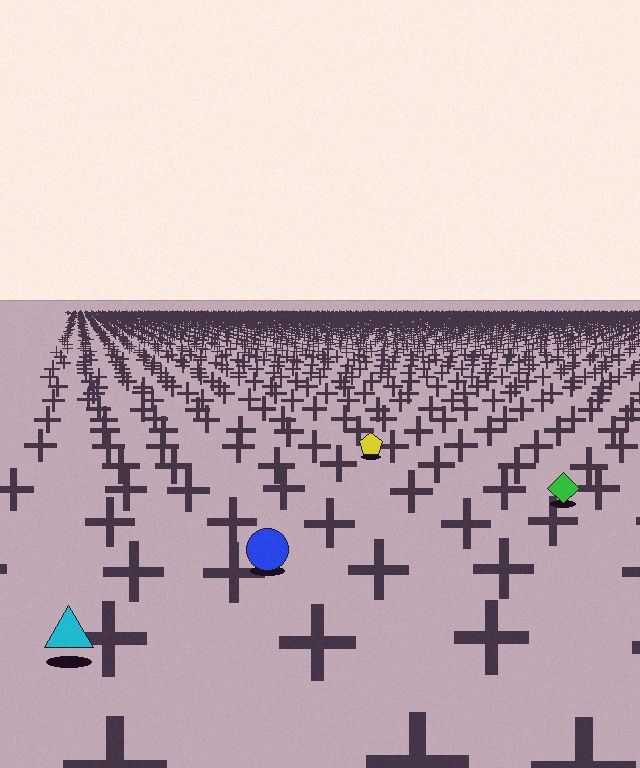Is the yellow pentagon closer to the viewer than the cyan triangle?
No. The cyan triangle is closer — you can tell from the texture gradient: the ground texture is coarser near it.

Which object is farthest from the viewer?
The yellow pentagon is farthest from the viewer. It appears smaller and the ground texture around it is denser.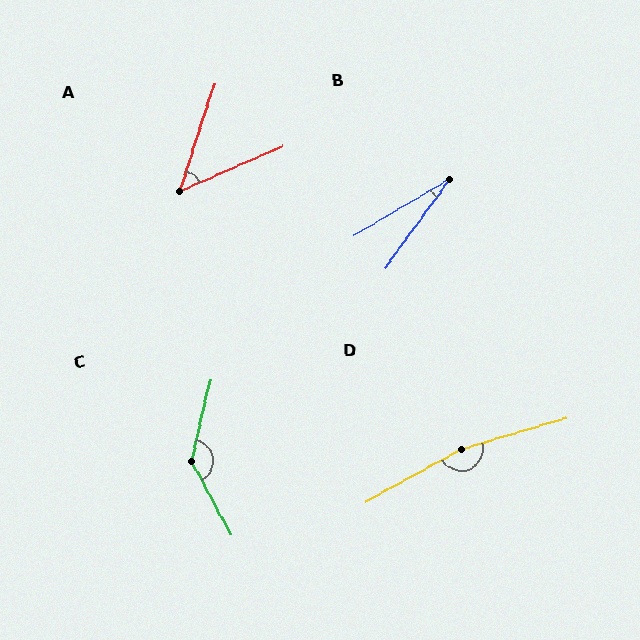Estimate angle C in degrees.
Approximately 138 degrees.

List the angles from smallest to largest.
B (23°), A (49°), C (138°), D (167°).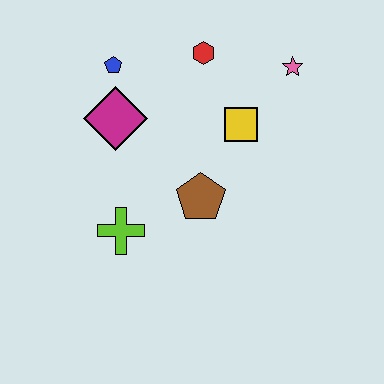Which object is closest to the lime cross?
The brown pentagon is closest to the lime cross.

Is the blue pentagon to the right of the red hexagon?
No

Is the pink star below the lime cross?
No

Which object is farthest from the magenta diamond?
The pink star is farthest from the magenta diamond.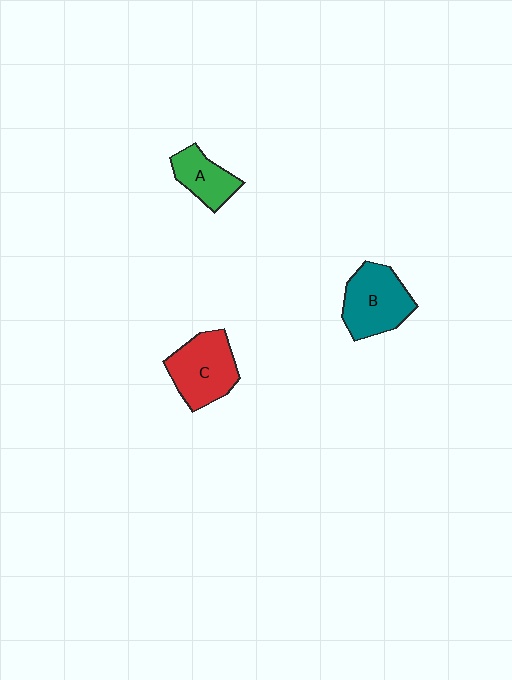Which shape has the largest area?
Shape B (teal).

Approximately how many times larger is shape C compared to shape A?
Approximately 1.5 times.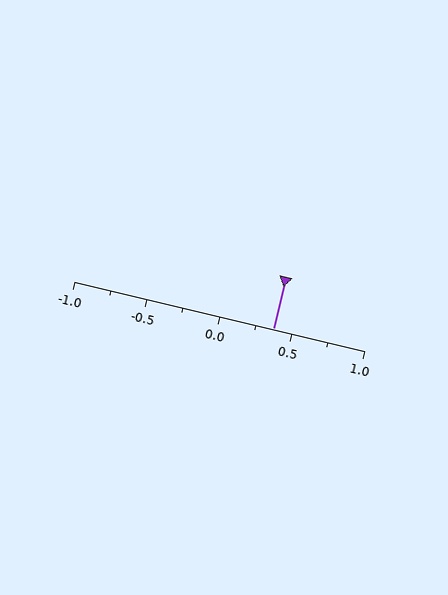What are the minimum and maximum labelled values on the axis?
The axis runs from -1.0 to 1.0.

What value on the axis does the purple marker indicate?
The marker indicates approximately 0.38.